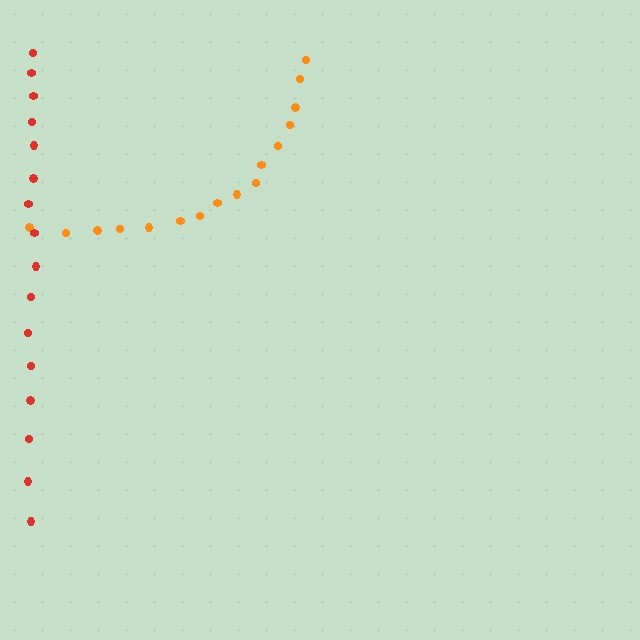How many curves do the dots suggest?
There are 2 distinct paths.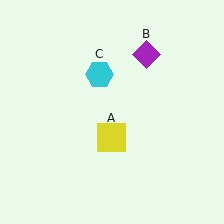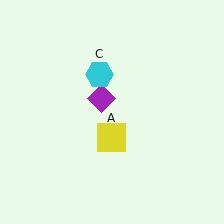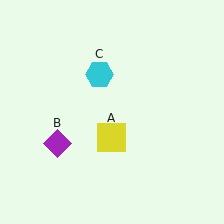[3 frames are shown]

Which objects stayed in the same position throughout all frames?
Yellow square (object A) and cyan hexagon (object C) remained stationary.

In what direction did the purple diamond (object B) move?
The purple diamond (object B) moved down and to the left.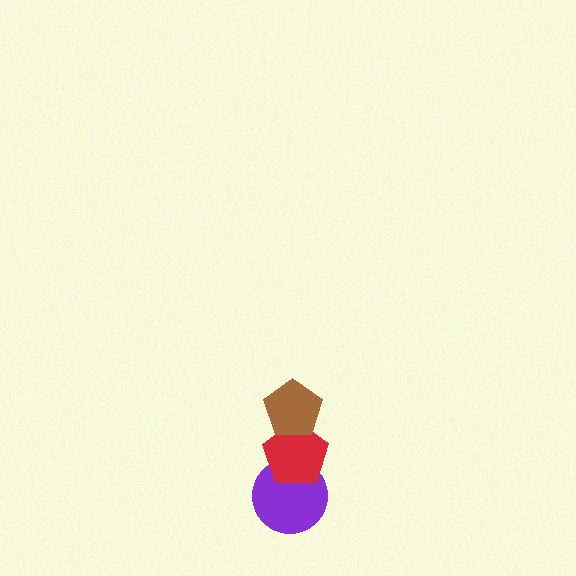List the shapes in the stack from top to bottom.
From top to bottom: the brown pentagon, the red pentagon, the purple circle.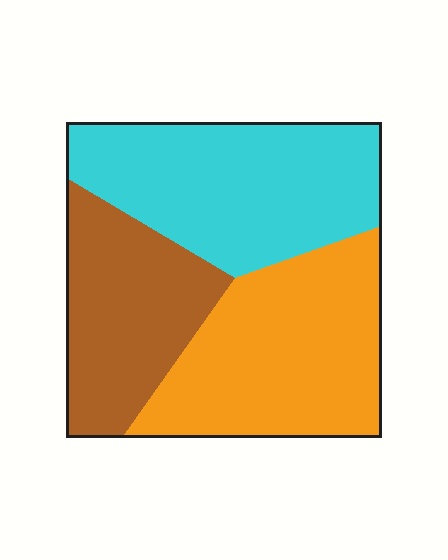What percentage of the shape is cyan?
Cyan covers 37% of the shape.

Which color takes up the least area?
Brown, at roughly 25%.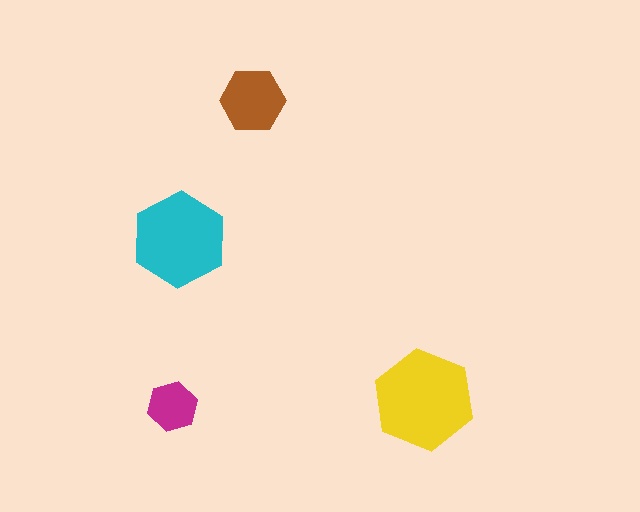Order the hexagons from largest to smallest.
the yellow one, the cyan one, the brown one, the magenta one.